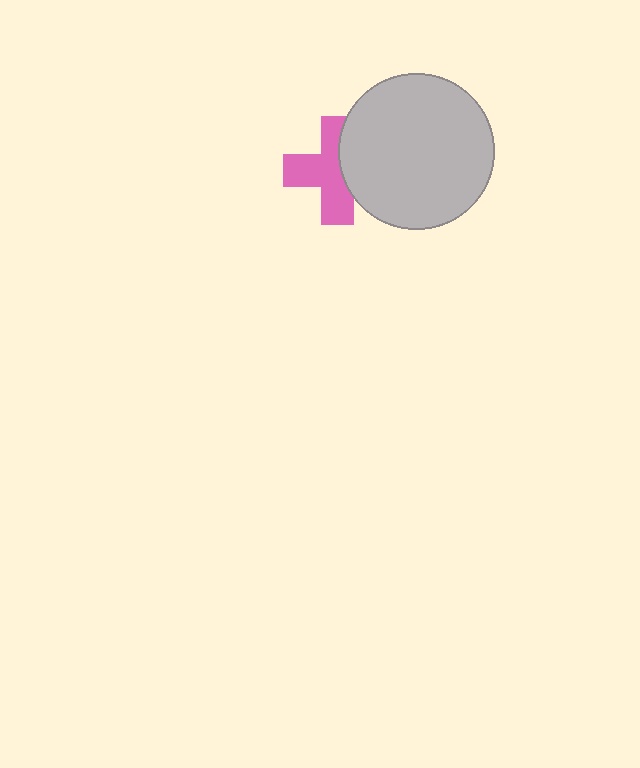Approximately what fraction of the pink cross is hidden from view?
Roughly 37% of the pink cross is hidden behind the light gray circle.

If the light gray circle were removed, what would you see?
You would see the complete pink cross.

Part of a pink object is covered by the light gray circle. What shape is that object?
It is a cross.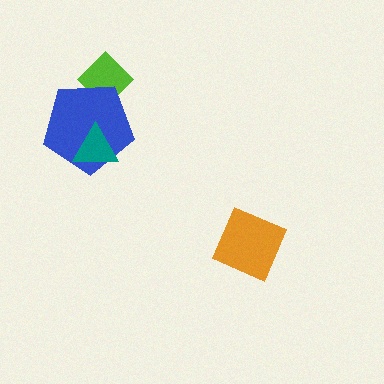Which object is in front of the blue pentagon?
The teal triangle is in front of the blue pentagon.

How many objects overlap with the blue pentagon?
2 objects overlap with the blue pentagon.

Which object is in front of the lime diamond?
The blue pentagon is in front of the lime diamond.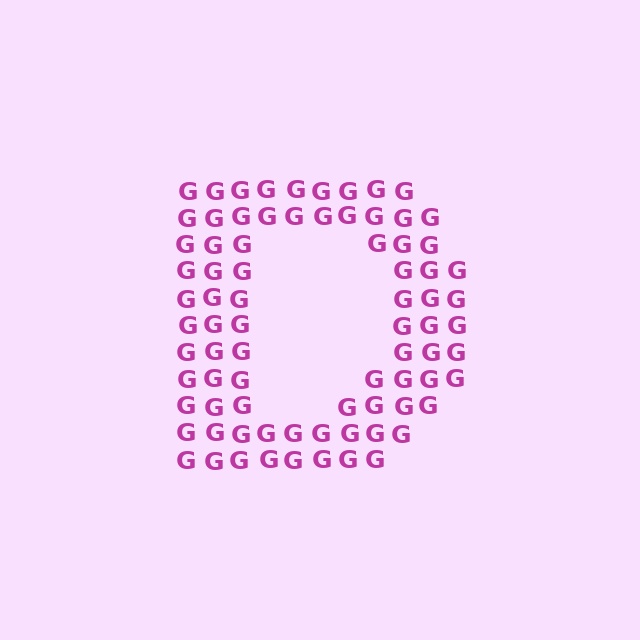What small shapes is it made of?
It is made of small letter G's.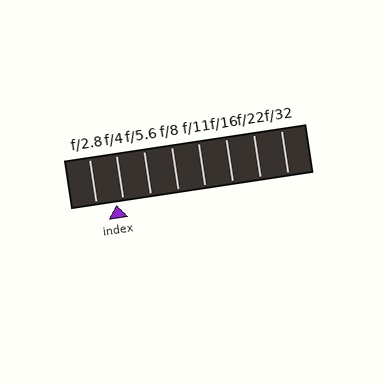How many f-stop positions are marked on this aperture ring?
There are 8 f-stop positions marked.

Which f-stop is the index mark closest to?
The index mark is closest to f/4.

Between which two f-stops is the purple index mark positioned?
The index mark is between f/2.8 and f/4.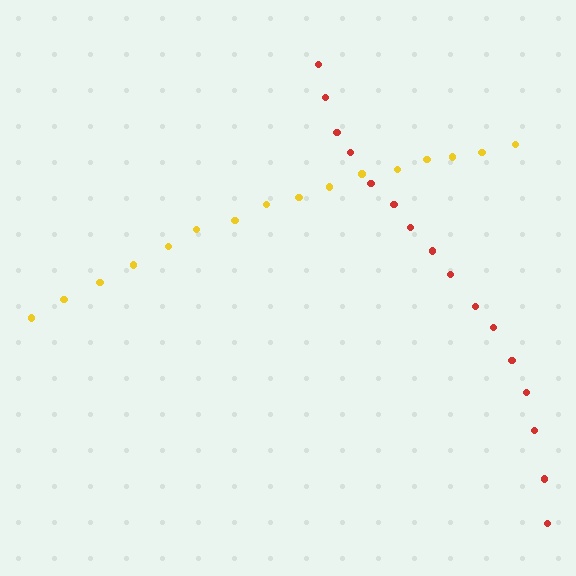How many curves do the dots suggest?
There are 2 distinct paths.